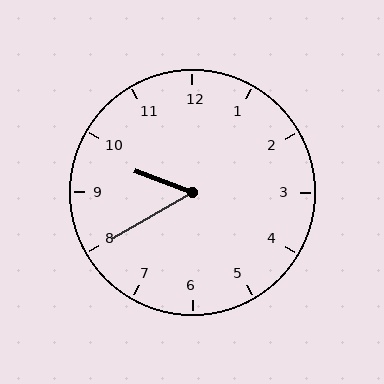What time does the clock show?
9:40.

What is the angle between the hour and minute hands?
Approximately 50 degrees.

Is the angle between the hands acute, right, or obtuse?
It is acute.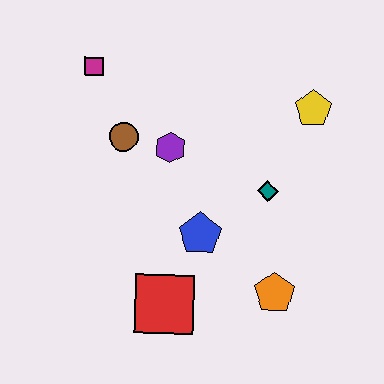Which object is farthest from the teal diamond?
The magenta square is farthest from the teal diamond.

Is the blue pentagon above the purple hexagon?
No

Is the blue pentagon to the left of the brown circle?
No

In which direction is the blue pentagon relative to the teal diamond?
The blue pentagon is to the left of the teal diamond.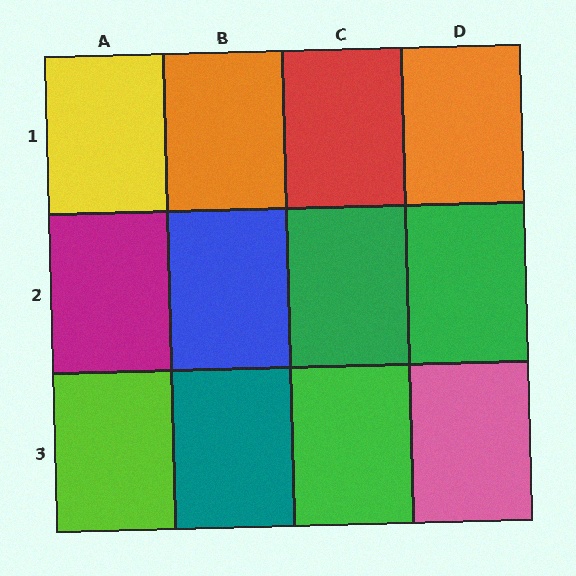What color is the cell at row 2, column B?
Blue.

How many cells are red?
1 cell is red.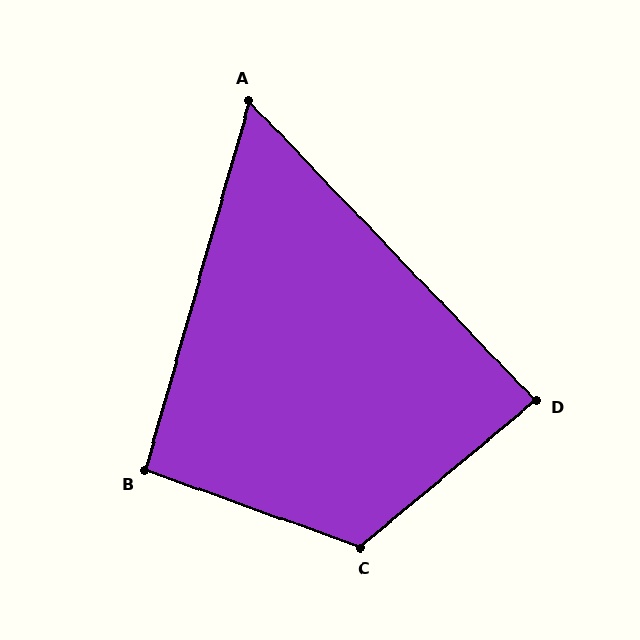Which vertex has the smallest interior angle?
A, at approximately 59 degrees.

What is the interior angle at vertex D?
Approximately 86 degrees (approximately right).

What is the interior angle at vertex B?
Approximately 94 degrees (approximately right).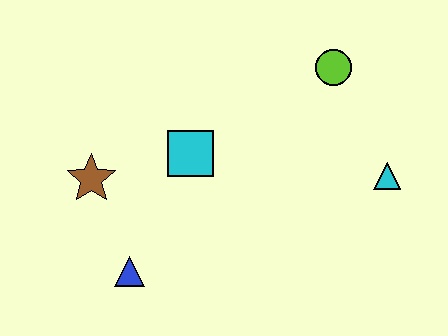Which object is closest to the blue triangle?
The brown star is closest to the blue triangle.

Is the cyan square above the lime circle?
No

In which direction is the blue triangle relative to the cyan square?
The blue triangle is below the cyan square.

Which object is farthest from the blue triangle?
The lime circle is farthest from the blue triangle.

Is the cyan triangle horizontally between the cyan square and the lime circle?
No